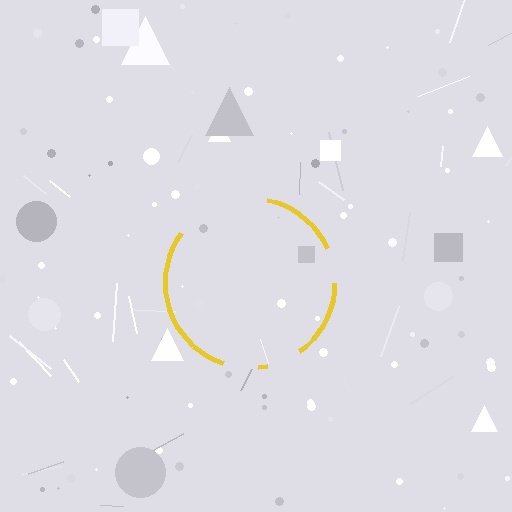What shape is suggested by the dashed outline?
The dashed outline suggests a circle.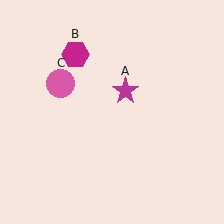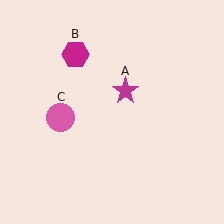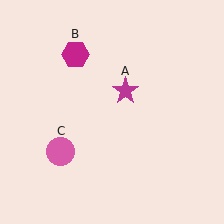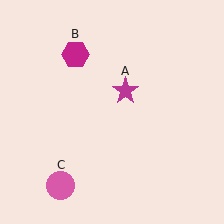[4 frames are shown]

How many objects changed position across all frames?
1 object changed position: pink circle (object C).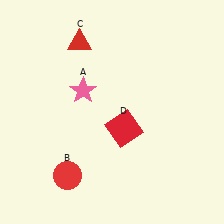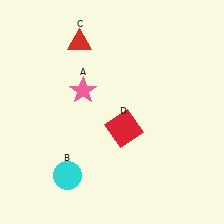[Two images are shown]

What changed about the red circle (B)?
In Image 1, B is red. In Image 2, it changed to cyan.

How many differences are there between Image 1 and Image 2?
There is 1 difference between the two images.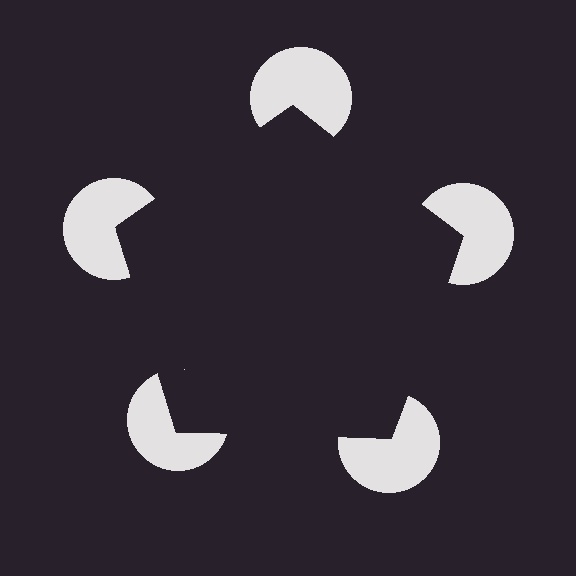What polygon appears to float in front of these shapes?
An illusory pentagon — its edges are inferred from the aligned wedge cuts in the pac-man discs, not physically drawn.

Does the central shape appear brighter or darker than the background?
It typically appears slightly darker than the background, even though no actual brightness change is drawn.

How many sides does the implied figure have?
5 sides.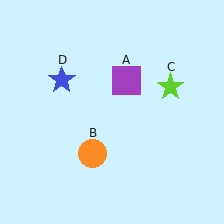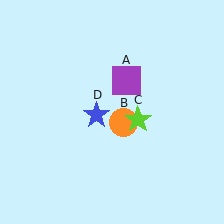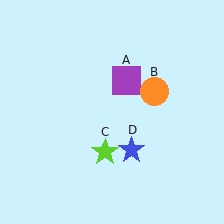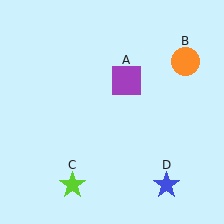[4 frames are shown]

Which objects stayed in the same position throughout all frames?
Purple square (object A) remained stationary.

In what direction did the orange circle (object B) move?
The orange circle (object B) moved up and to the right.